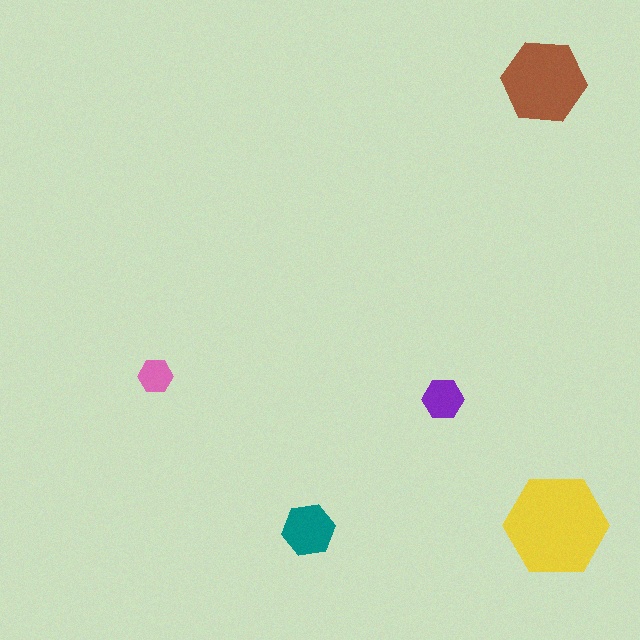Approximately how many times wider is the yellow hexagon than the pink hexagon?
About 3 times wider.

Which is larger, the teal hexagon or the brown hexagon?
The brown one.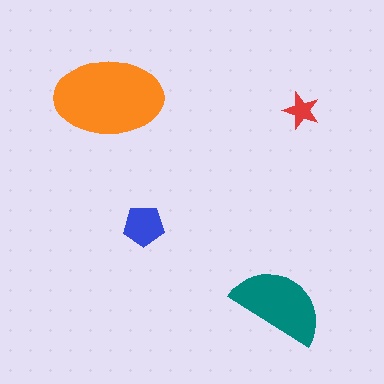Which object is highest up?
The orange ellipse is topmost.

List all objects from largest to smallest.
The orange ellipse, the teal semicircle, the blue pentagon, the red star.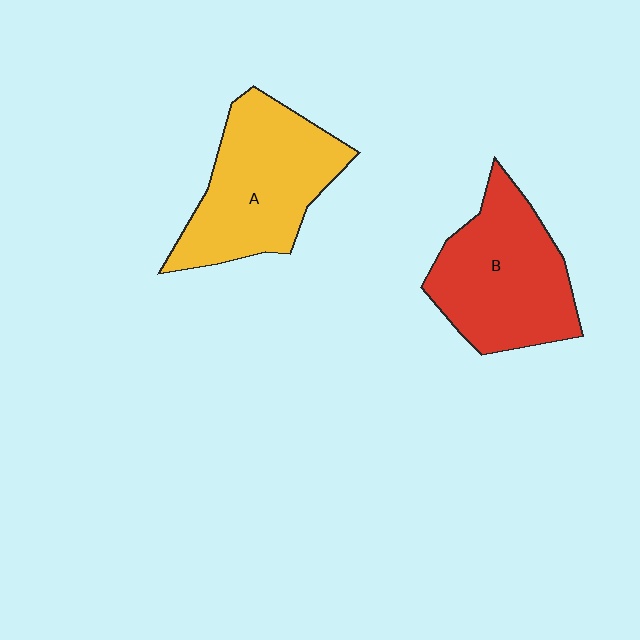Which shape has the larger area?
Shape A (yellow).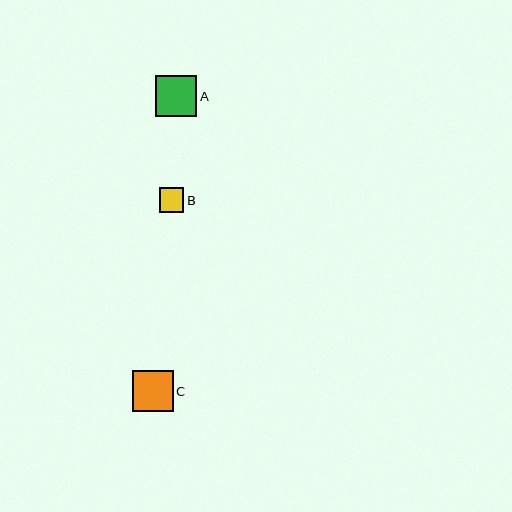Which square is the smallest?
Square B is the smallest with a size of approximately 25 pixels.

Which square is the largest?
Square C is the largest with a size of approximately 41 pixels.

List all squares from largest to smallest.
From largest to smallest: C, A, B.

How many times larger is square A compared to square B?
Square A is approximately 1.7 times the size of square B.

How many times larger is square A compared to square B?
Square A is approximately 1.7 times the size of square B.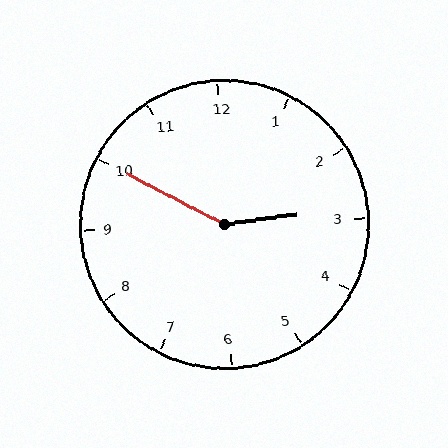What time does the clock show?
2:50.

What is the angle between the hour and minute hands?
Approximately 145 degrees.